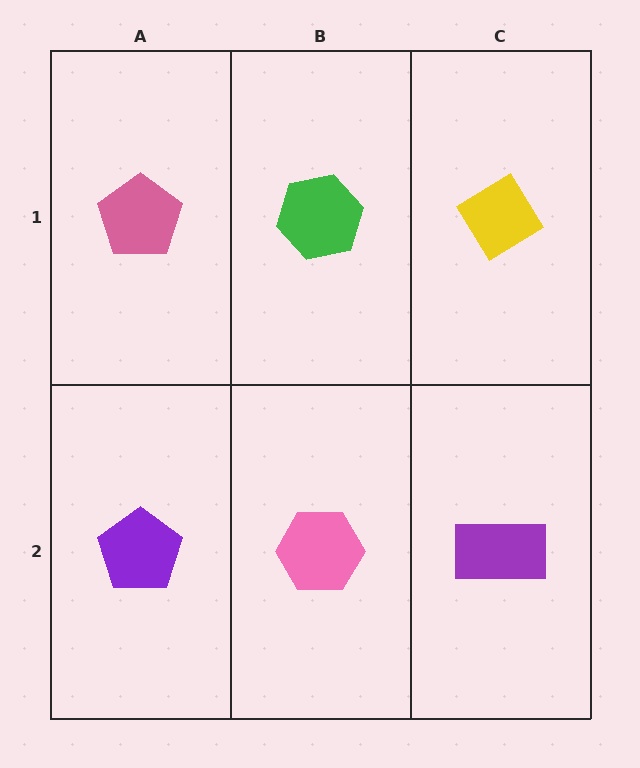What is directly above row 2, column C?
A yellow diamond.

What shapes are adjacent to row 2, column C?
A yellow diamond (row 1, column C), a pink hexagon (row 2, column B).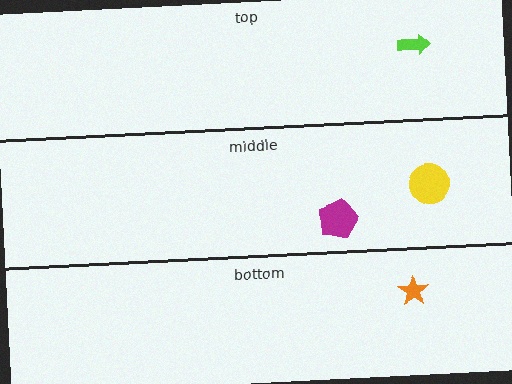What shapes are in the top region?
The lime arrow.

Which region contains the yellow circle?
The middle region.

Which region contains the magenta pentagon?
The middle region.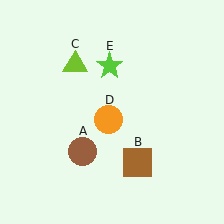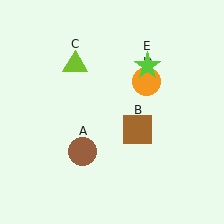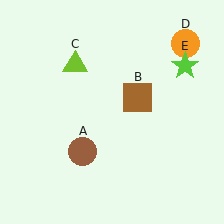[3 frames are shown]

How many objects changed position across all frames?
3 objects changed position: brown square (object B), orange circle (object D), lime star (object E).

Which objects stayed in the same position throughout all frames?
Brown circle (object A) and lime triangle (object C) remained stationary.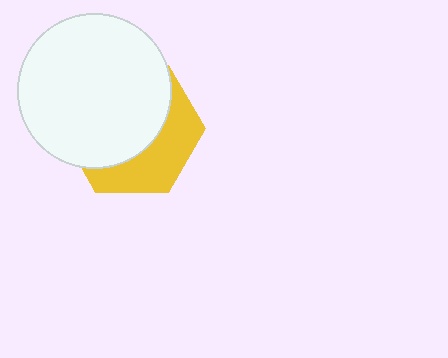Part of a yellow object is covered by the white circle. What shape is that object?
It is a hexagon.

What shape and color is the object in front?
The object in front is a white circle.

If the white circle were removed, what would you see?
You would see the complete yellow hexagon.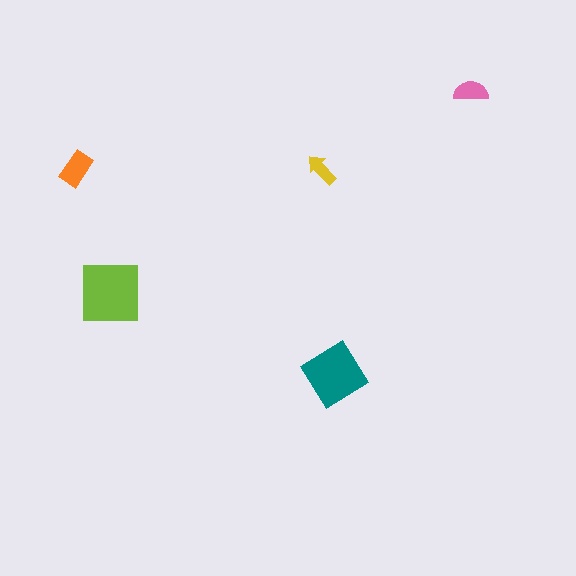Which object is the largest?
The lime square.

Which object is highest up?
The pink semicircle is topmost.